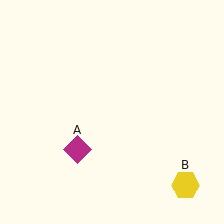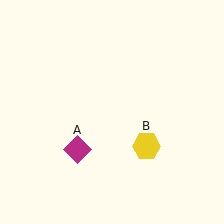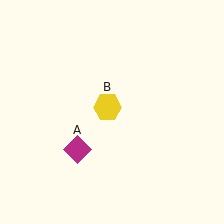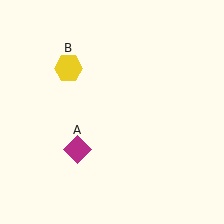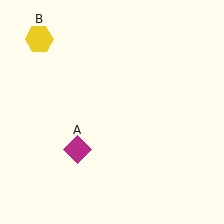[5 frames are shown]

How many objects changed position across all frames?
1 object changed position: yellow hexagon (object B).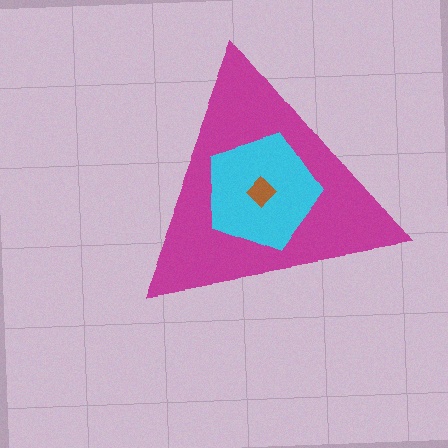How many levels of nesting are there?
3.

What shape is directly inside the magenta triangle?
The cyan pentagon.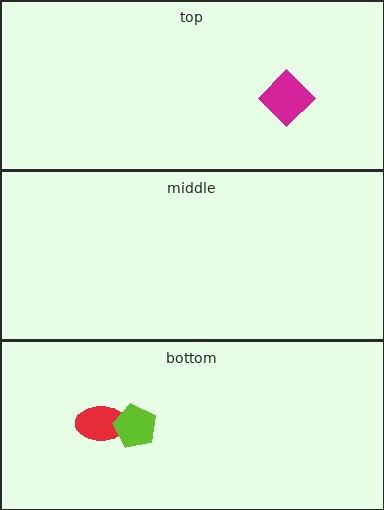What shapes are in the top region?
The magenta diamond.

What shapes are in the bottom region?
The red ellipse, the lime pentagon.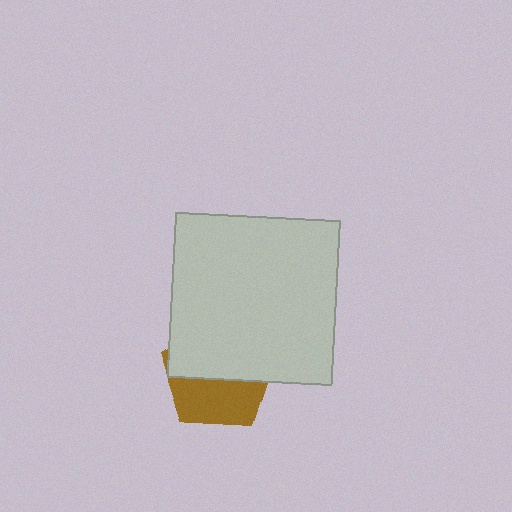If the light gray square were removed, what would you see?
You would see the complete brown pentagon.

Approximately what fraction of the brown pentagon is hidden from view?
Roughly 56% of the brown pentagon is hidden behind the light gray square.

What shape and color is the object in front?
The object in front is a light gray square.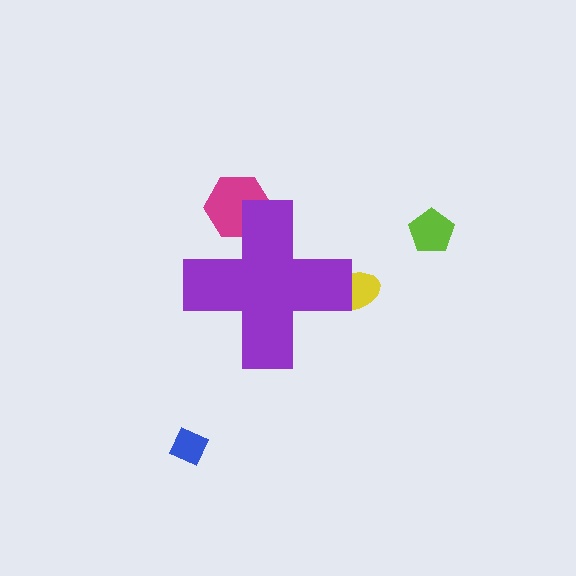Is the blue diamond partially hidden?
No, the blue diamond is fully visible.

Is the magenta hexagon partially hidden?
Yes, the magenta hexagon is partially hidden behind the purple cross.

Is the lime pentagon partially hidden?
No, the lime pentagon is fully visible.